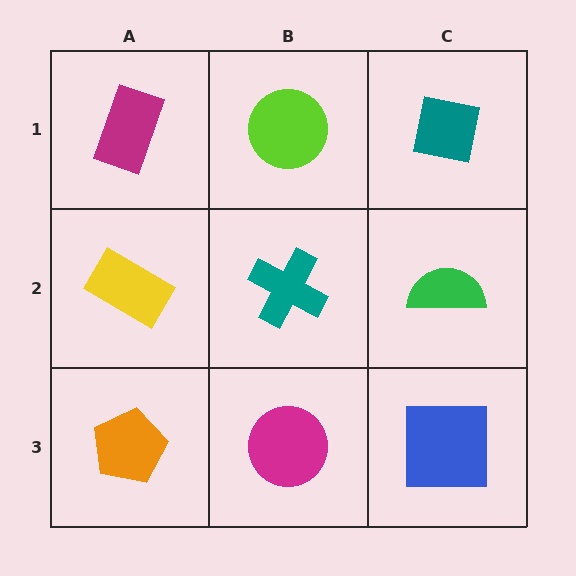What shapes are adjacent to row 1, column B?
A teal cross (row 2, column B), a magenta rectangle (row 1, column A), a teal square (row 1, column C).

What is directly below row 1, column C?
A green semicircle.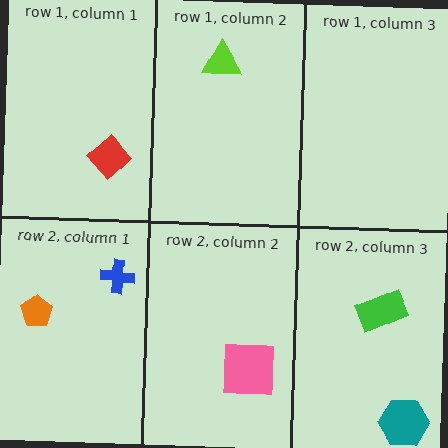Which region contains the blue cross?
The row 2, column 1 region.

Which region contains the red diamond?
The row 1, column 1 region.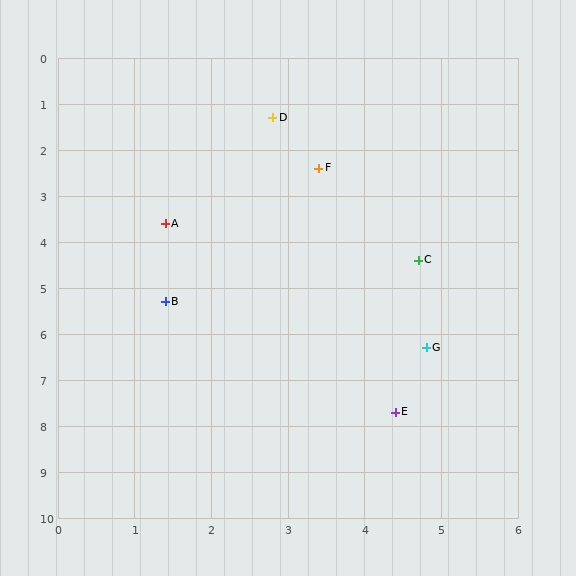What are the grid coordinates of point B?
Point B is at approximately (1.4, 5.3).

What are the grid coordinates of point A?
Point A is at approximately (1.4, 3.6).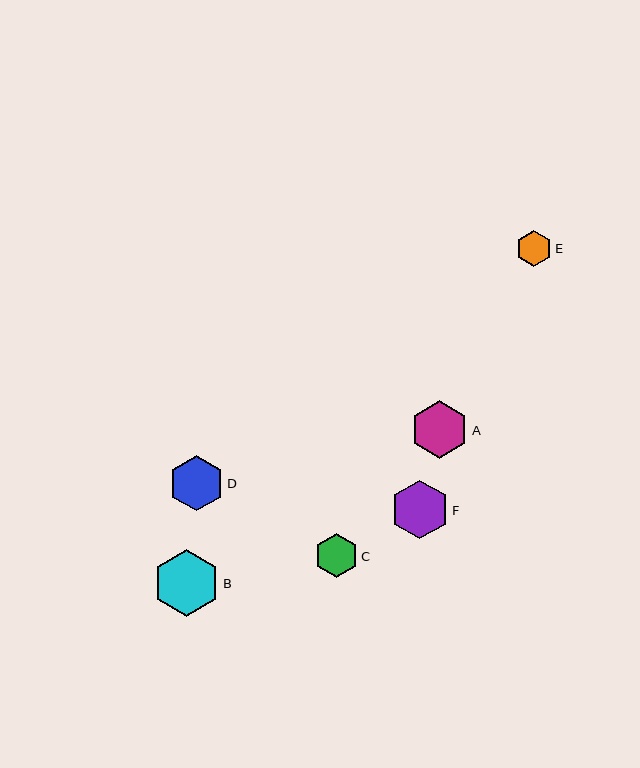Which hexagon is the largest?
Hexagon B is the largest with a size of approximately 67 pixels.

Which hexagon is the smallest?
Hexagon E is the smallest with a size of approximately 36 pixels.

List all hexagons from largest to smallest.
From largest to smallest: B, F, A, D, C, E.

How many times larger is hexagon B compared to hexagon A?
Hexagon B is approximately 1.2 times the size of hexagon A.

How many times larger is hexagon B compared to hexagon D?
Hexagon B is approximately 1.2 times the size of hexagon D.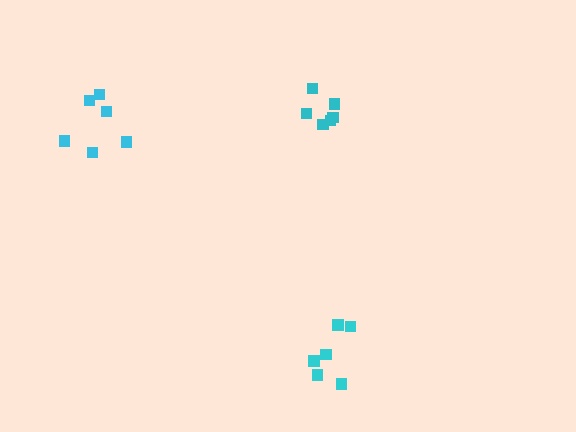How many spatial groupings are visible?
There are 3 spatial groupings.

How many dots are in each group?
Group 1: 6 dots, Group 2: 6 dots, Group 3: 6 dots (18 total).